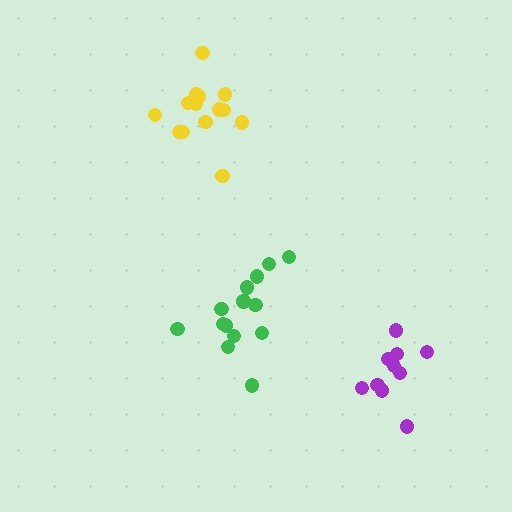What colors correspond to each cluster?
The clusters are colored: green, yellow, purple.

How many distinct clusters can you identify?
There are 3 distinct clusters.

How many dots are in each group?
Group 1: 14 dots, Group 2: 14 dots, Group 3: 10 dots (38 total).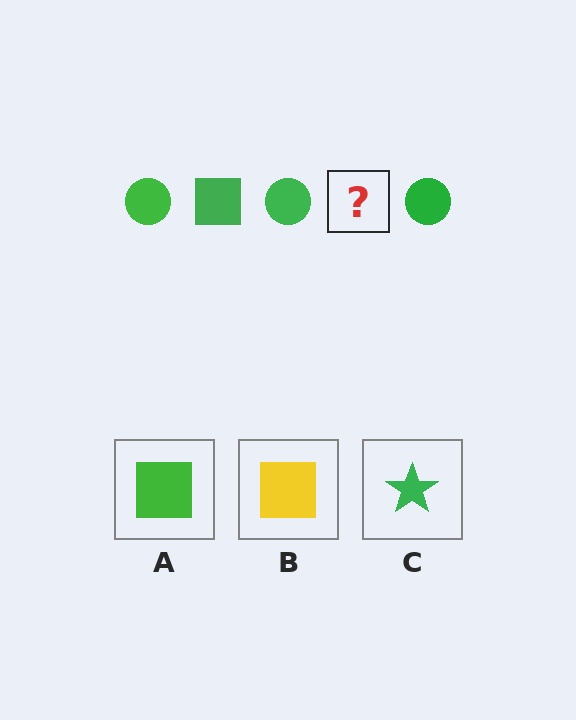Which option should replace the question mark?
Option A.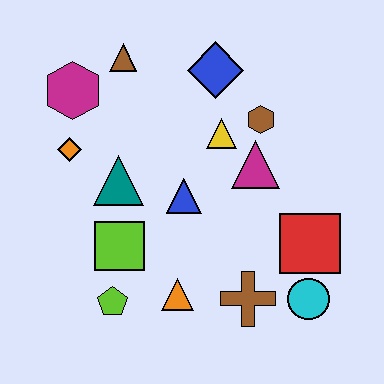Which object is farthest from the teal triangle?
The cyan circle is farthest from the teal triangle.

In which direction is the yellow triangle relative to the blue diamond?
The yellow triangle is below the blue diamond.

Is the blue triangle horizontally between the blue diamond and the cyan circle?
No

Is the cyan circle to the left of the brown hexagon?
No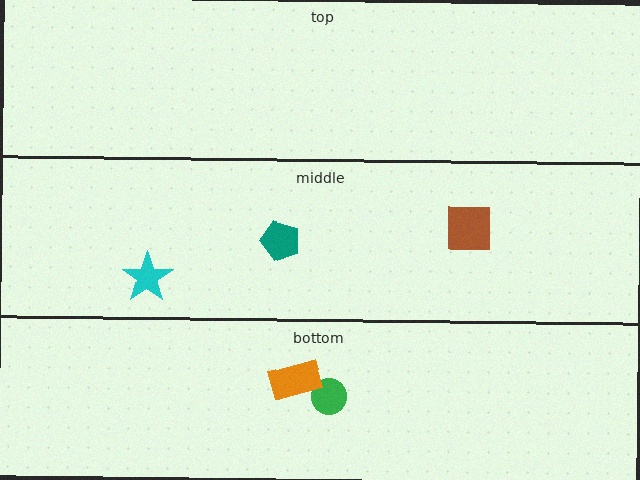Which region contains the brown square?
The middle region.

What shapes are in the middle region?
The cyan star, the teal pentagon, the brown square.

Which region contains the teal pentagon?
The middle region.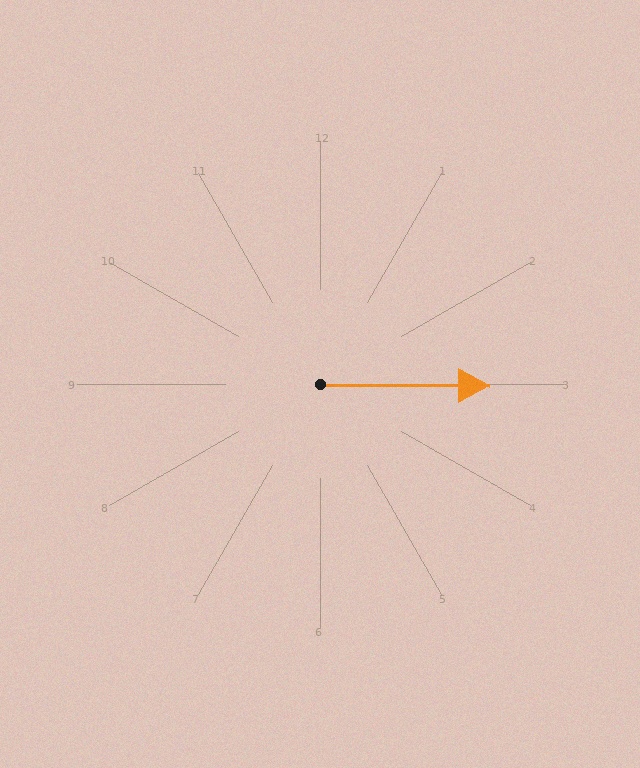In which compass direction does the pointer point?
East.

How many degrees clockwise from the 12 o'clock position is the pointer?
Approximately 91 degrees.